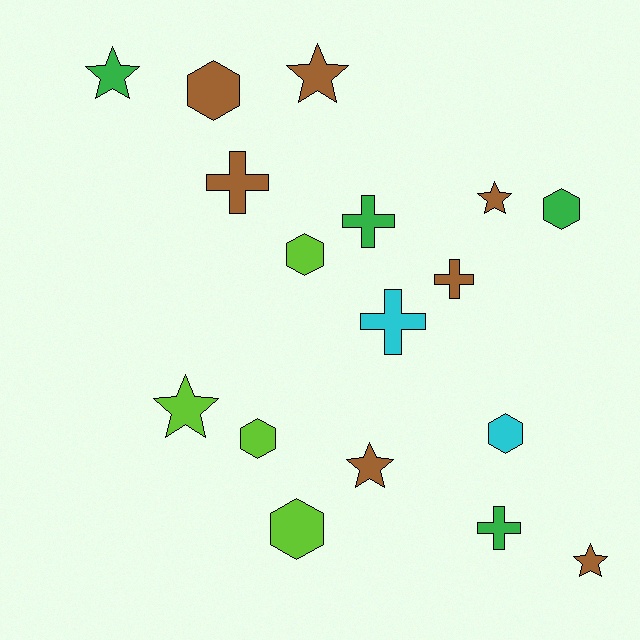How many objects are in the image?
There are 17 objects.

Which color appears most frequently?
Brown, with 7 objects.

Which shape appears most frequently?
Star, with 6 objects.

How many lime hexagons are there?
There are 3 lime hexagons.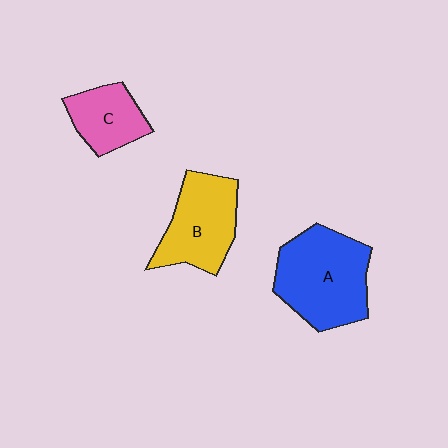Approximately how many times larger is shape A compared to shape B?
Approximately 1.3 times.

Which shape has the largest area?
Shape A (blue).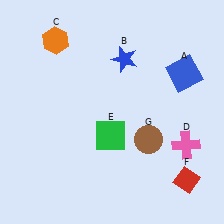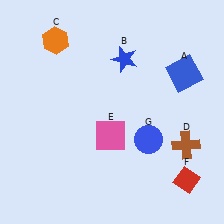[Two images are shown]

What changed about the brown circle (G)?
In Image 1, G is brown. In Image 2, it changed to blue.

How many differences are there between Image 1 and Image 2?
There are 3 differences between the two images.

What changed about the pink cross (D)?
In Image 1, D is pink. In Image 2, it changed to brown.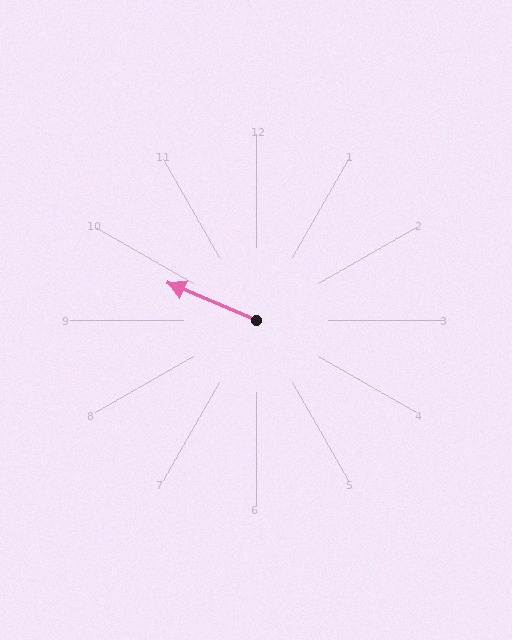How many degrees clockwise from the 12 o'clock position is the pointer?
Approximately 293 degrees.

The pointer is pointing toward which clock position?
Roughly 10 o'clock.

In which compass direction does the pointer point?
Northwest.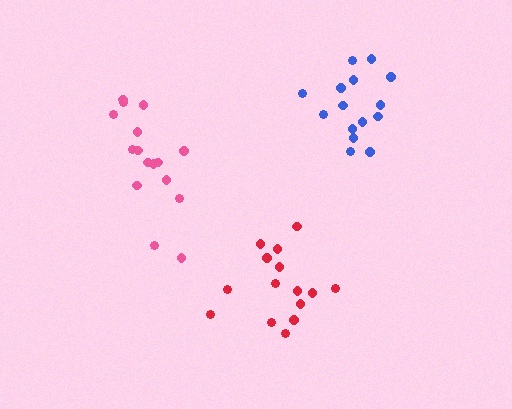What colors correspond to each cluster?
The clusters are colored: red, pink, blue.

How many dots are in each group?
Group 1: 15 dots, Group 2: 16 dots, Group 3: 15 dots (46 total).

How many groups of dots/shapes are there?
There are 3 groups.